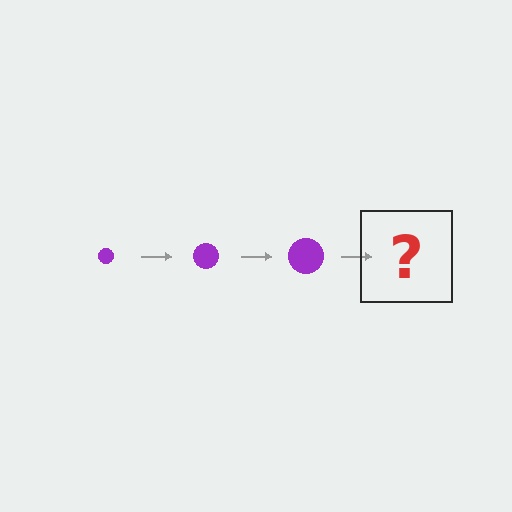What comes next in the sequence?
The next element should be a purple circle, larger than the previous one.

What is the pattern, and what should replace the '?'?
The pattern is that the circle gets progressively larger each step. The '?' should be a purple circle, larger than the previous one.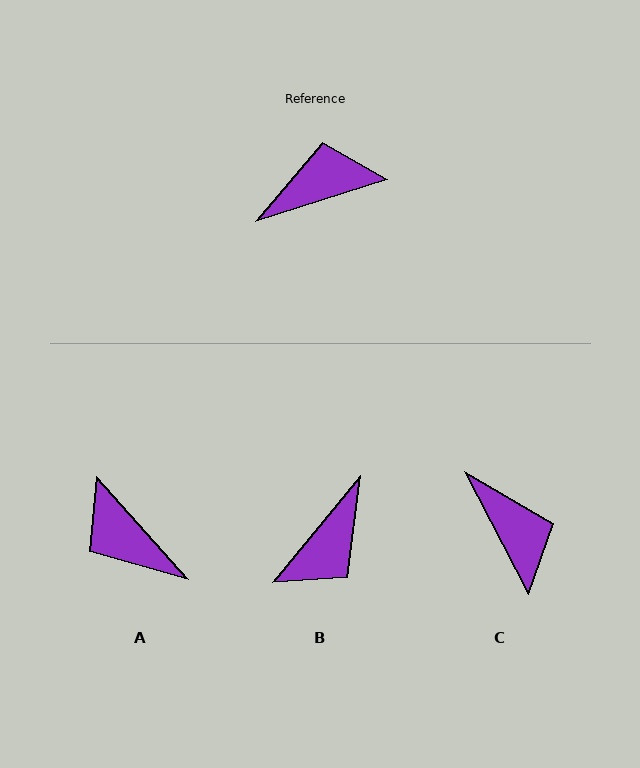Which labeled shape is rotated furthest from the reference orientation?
B, about 147 degrees away.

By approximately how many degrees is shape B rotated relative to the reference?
Approximately 147 degrees clockwise.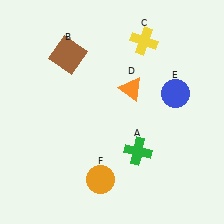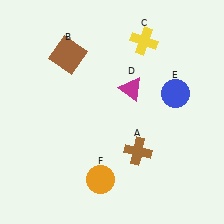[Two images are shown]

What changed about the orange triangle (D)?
In Image 1, D is orange. In Image 2, it changed to magenta.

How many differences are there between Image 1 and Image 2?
There are 2 differences between the two images.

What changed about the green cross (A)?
In Image 1, A is green. In Image 2, it changed to brown.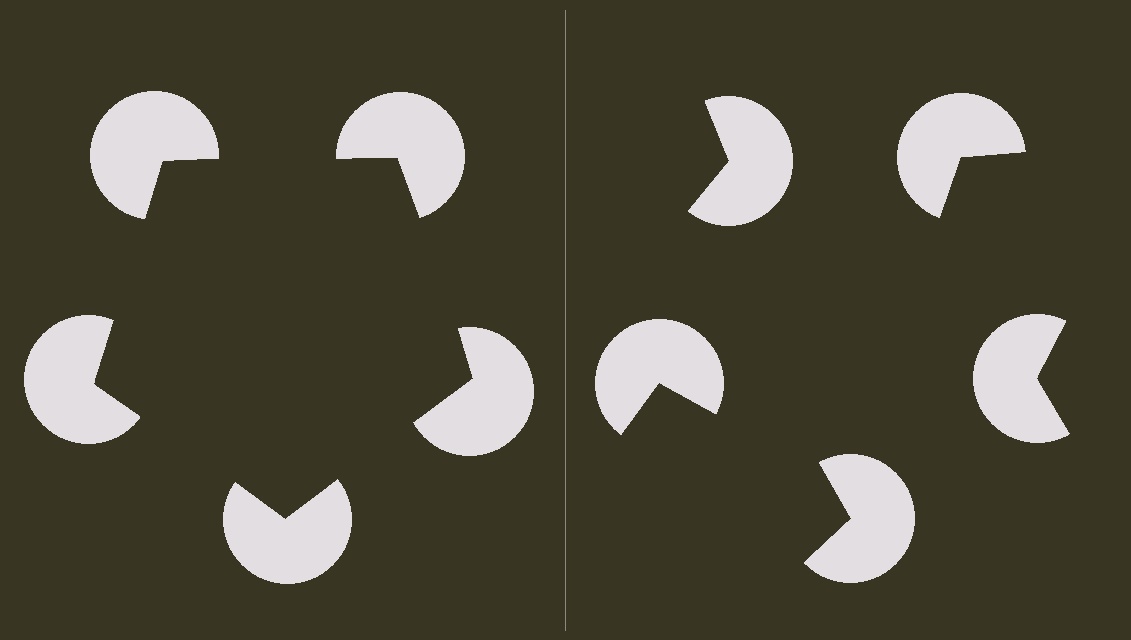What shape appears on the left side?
An illusory pentagon.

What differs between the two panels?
The pac-man discs are positioned identically on both sides; only the wedge orientations differ. On the left they align to a pentagon; on the right they are misaligned.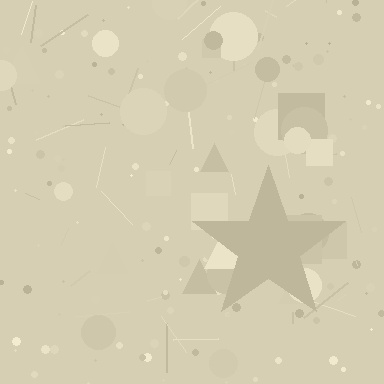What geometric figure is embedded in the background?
A star is embedded in the background.